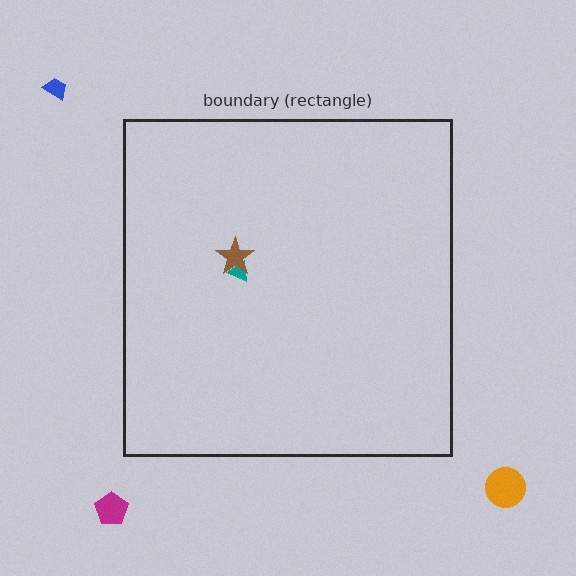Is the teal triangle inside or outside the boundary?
Inside.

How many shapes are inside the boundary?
2 inside, 3 outside.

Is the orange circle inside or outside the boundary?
Outside.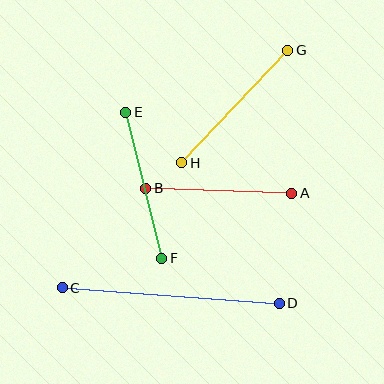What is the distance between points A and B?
The distance is approximately 146 pixels.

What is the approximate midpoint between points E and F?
The midpoint is at approximately (144, 185) pixels.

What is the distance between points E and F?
The distance is approximately 151 pixels.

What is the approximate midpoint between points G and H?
The midpoint is at approximately (235, 106) pixels.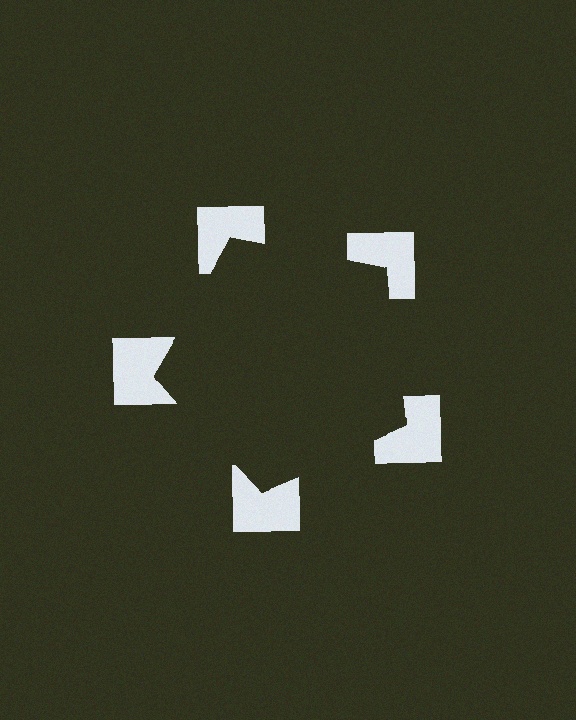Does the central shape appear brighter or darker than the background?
It typically appears slightly darker than the background, even though no actual brightness change is drawn.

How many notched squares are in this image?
There are 5 — one at each vertex of the illusory pentagon.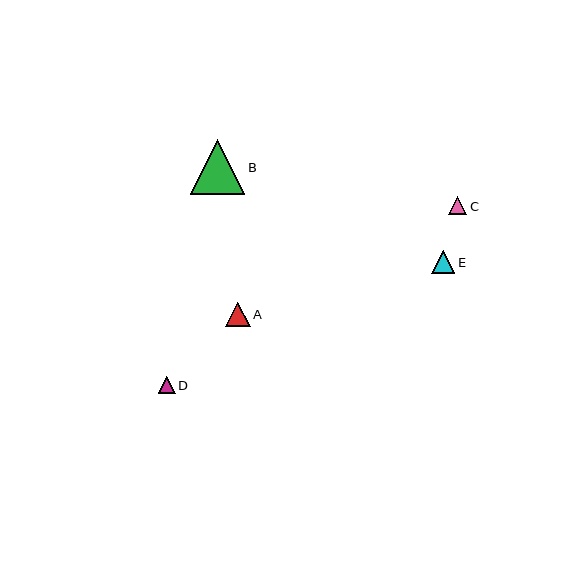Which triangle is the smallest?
Triangle D is the smallest with a size of approximately 17 pixels.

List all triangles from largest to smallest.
From largest to smallest: B, A, E, C, D.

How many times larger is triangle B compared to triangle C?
Triangle B is approximately 3.0 times the size of triangle C.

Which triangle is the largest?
Triangle B is the largest with a size of approximately 55 pixels.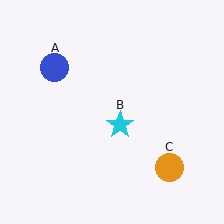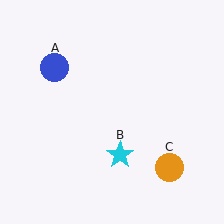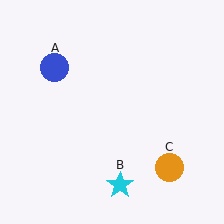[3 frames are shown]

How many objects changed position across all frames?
1 object changed position: cyan star (object B).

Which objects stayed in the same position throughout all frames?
Blue circle (object A) and orange circle (object C) remained stationary.